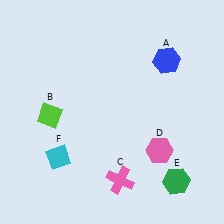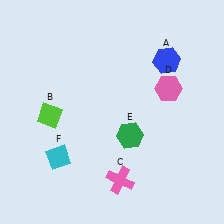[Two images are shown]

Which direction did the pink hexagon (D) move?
The pink hexagon (D) moved up.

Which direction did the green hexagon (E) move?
The green hexagon (E) moved left.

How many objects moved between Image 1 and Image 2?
2 objects moved between the two images.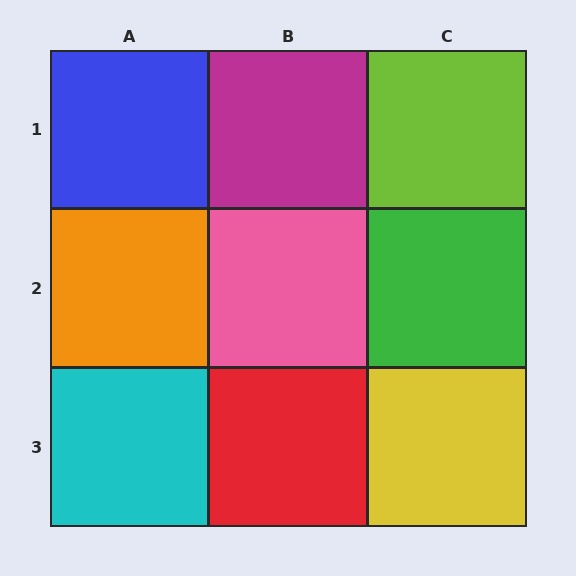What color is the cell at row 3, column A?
Cyan.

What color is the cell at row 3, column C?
Yellow.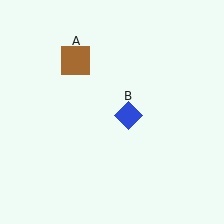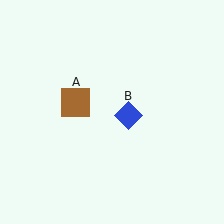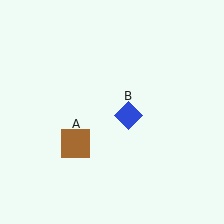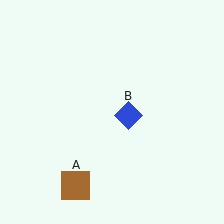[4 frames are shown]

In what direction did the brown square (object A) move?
The brown square (object A) moved down.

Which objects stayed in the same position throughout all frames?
Blue diamond (object B) remained stationary.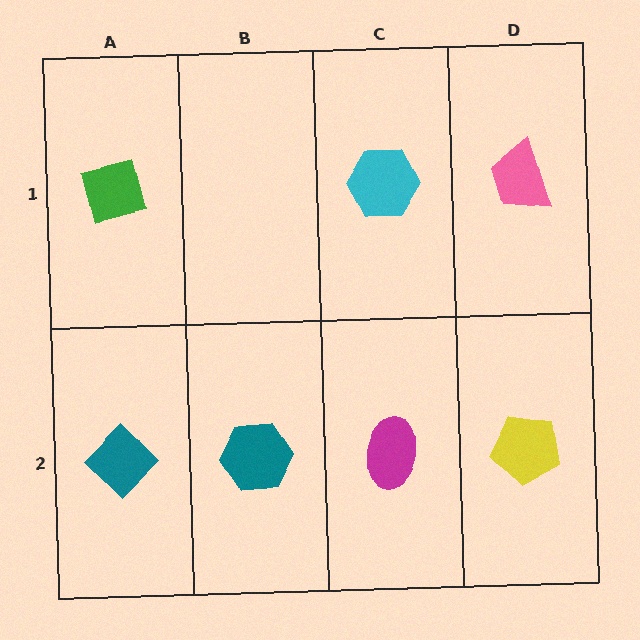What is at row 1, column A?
A green square.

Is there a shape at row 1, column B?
No, that cell is empty.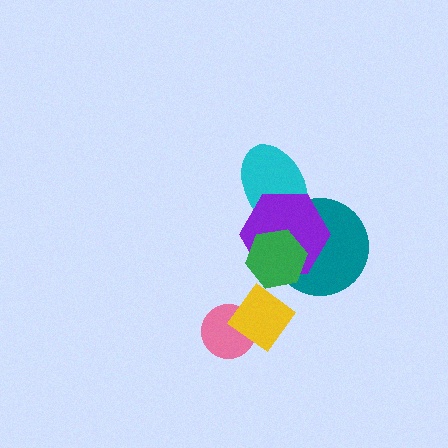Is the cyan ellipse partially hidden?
Yes, it is partially covered by another shape.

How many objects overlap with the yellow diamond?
1 object overlaps with the yellow diamond.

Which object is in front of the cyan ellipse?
The purple hexagon is in front of the cyan ellipse.